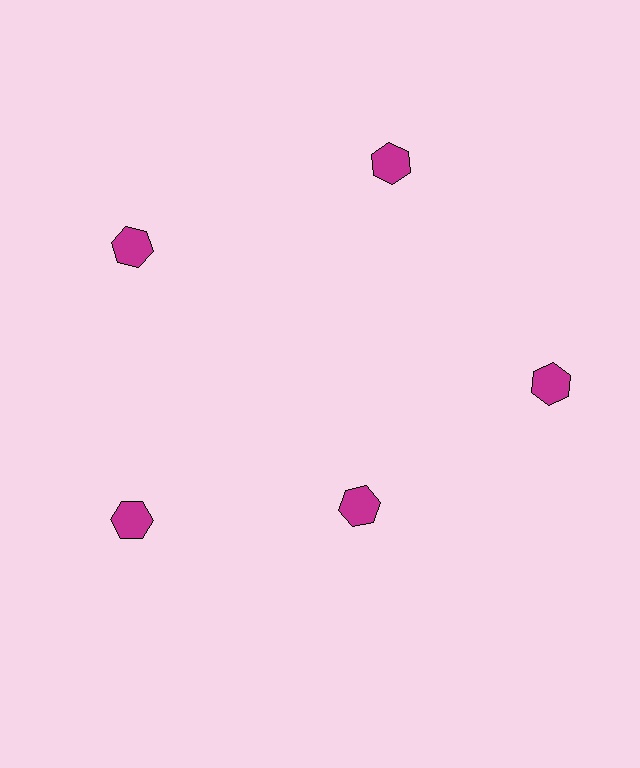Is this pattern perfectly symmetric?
No. The 5 magenta hexagons are arranged in a ring, but one element near the 5 o'clock position is pulled inward toward the center, breaking the 5-fold rotational symmetry.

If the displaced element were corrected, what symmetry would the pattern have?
It would have 5-fold rotational symmetry — the pattern would map onto itself every 72 degrees.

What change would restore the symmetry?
The symmetry would be restored by moving it outward, back onto the ring so that all 5 hexagons sit at equal angles and equal distance from the center.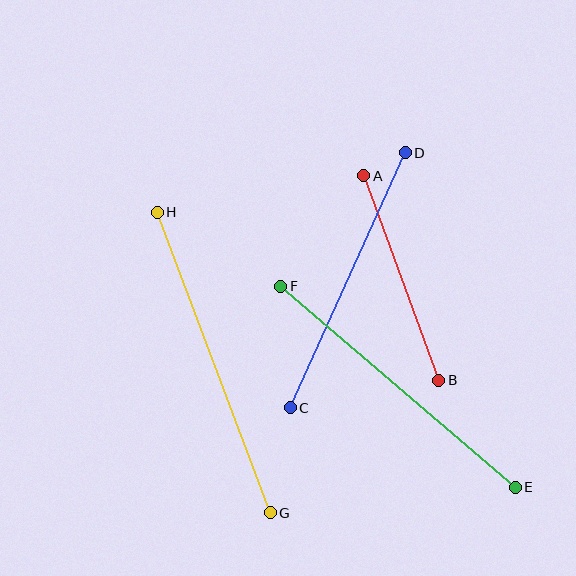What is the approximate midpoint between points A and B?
The midpoint is at approximately (401, 278) pixels.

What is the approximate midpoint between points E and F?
The midpoint is at approximately (398, 387) pixels.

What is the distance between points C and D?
The distance is approximately 280 pixels.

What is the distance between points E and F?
The distance is approximately 309 pixels.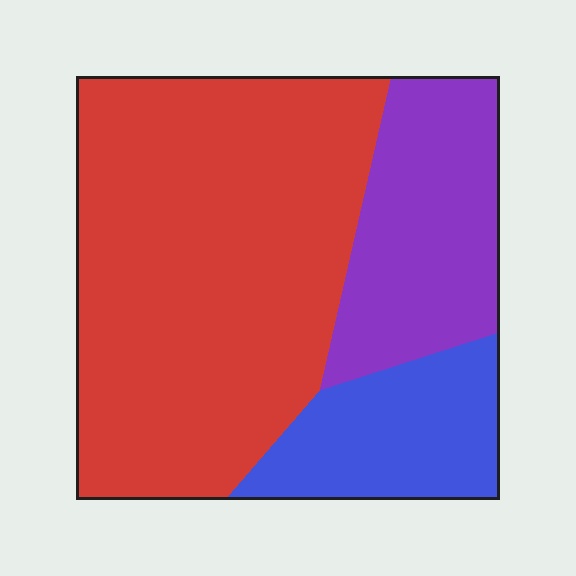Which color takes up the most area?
Red, at roughly 60%.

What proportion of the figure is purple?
Purple covers about 20% of the figure.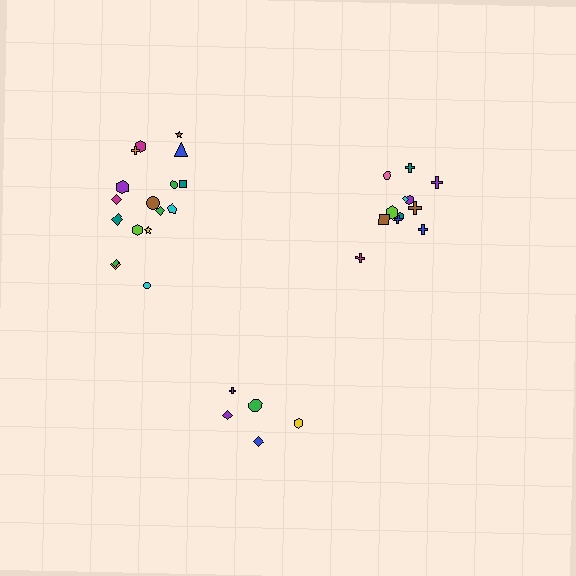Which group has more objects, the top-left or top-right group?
The top-left group.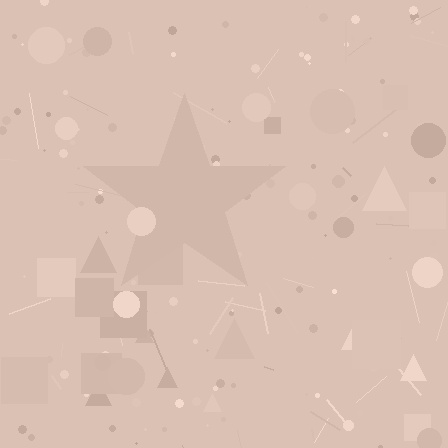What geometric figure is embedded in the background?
A star is embedded in the background.